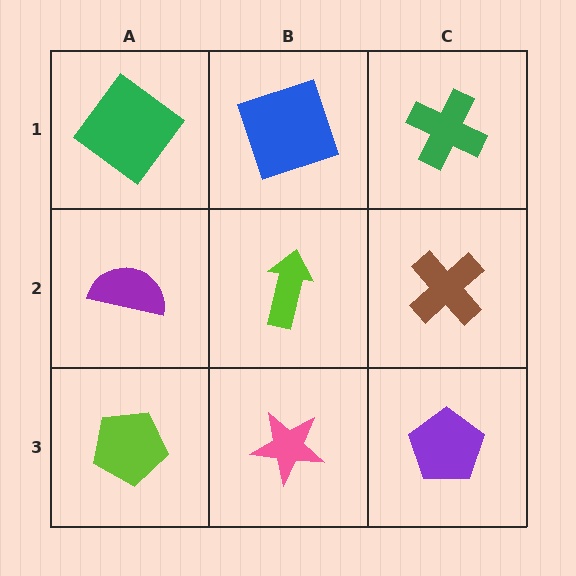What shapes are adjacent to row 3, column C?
A brown cross (row 2, column C), a pink star (row 3, column B).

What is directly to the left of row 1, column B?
A green diamond.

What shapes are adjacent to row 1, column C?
A brown cross (row 2, column C), a blue square (row 1, column B).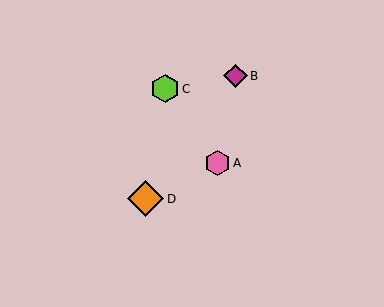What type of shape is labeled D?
Shape D is an orange diamond.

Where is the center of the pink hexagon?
The center of the pink hexagon is at (217, 163).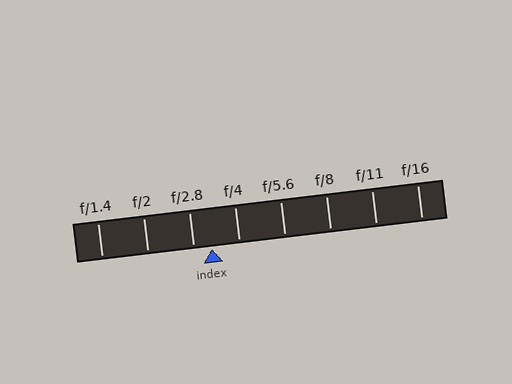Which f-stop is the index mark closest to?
The index mark is closest to f/2.8.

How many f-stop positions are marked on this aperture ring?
There are 8 f-stop positions marked.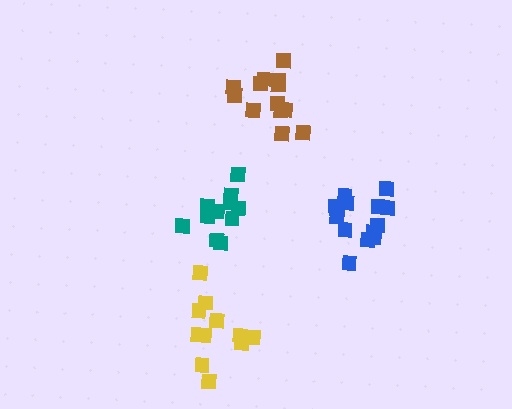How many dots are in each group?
Group 1: 11 dots, Group 2: 14 dots, Group 3: 13 dots, Group 4: 11 dots (49 total).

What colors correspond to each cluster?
The clusters are colored: yellow, blue, brown, teal.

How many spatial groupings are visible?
There are 4 spatial groupings.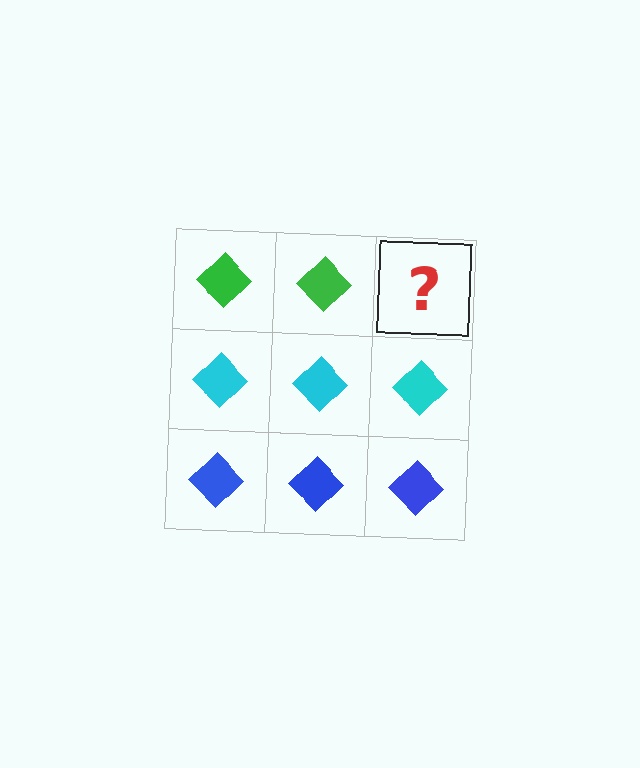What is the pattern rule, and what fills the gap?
The rule is that each row has a consistent color. The gap should be filled with a green diamond.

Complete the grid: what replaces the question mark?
The question mark should be replaced with a green diamond.